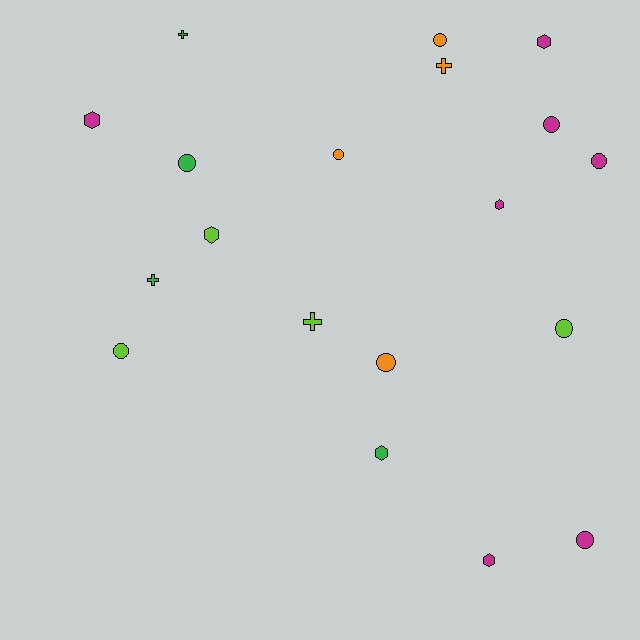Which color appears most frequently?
Magenta, with 7 objects.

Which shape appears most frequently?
Circle, with 9 objects.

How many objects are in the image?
There are 19 objects.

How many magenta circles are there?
There are 3 magenta circles.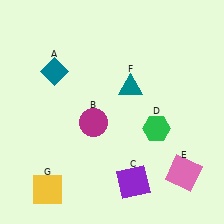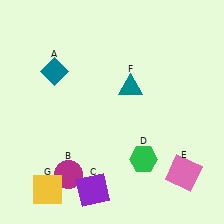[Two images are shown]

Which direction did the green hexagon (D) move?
The green hexagon (D) moved down.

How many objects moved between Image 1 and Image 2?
3 objects moved between the two images.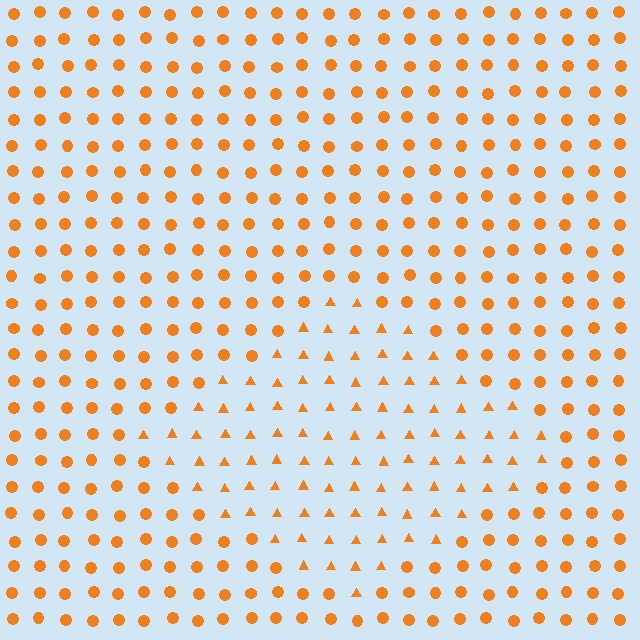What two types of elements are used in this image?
The image uses triangles inside the diamond region and circles outside it.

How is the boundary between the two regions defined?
The boundary is defined by a change in element shape: triangles inside vs. circles outside. All elements share the same color and spacing.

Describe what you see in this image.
The image is filled with small orange elements arranged in a uniform grid. A diamond-shaped region contains triangles, while the surrounding area contains circles. The boundary is defined purely by the change in element shape.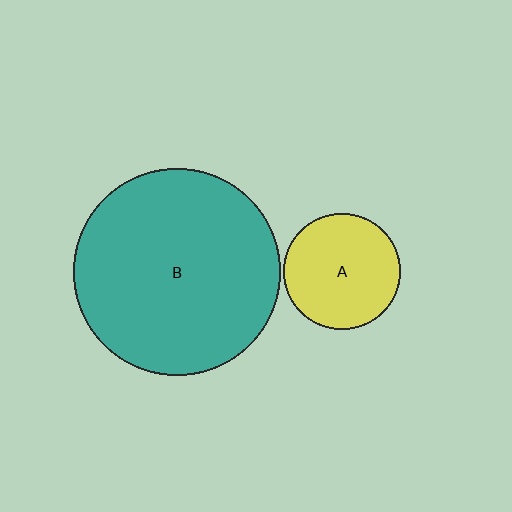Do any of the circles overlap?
No, none of the circles overlap.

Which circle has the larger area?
Circle B (teal).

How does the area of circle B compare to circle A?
Approximately 3.2 times.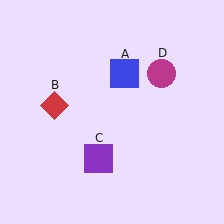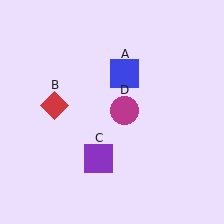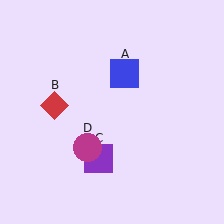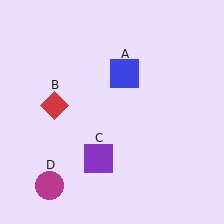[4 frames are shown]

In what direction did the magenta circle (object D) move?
The magenta circle (object D) moved down and to the left.